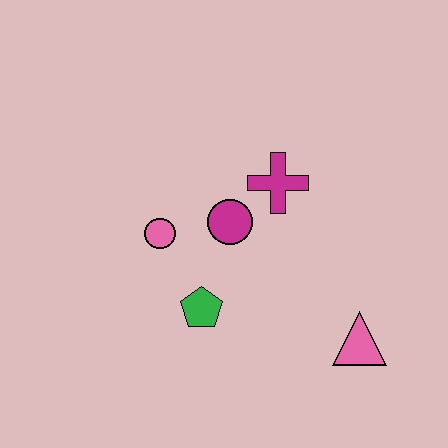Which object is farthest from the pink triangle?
The pink circle is farthest from the pink triangle.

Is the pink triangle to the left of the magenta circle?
No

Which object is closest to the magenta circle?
The magenta cross is closest to the magenta circle.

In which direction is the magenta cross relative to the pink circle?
The magenta cross is to the right of the pink circle.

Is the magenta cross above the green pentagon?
Yes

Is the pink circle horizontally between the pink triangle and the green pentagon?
No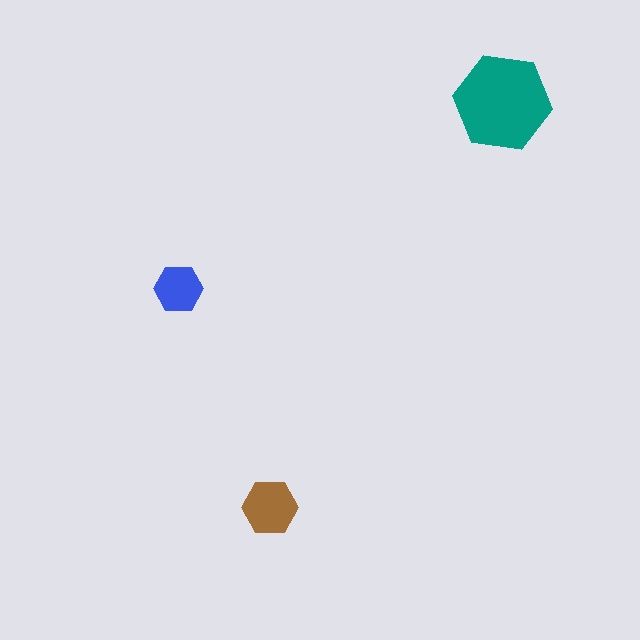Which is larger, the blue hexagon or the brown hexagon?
The brown one.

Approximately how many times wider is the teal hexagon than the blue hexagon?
About 2 times wider.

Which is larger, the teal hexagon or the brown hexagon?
The teal one.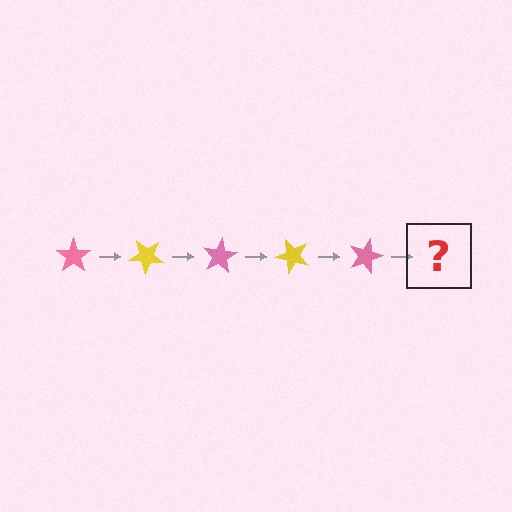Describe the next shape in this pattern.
It should be a yellow star, rotated 200 degrees from the start.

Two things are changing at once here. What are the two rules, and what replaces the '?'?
The two rules are that it rotates 40 degrees each step and the color cycles through pink and yellow. The '?' should be a yellow star, rotated 200 degrees from the start.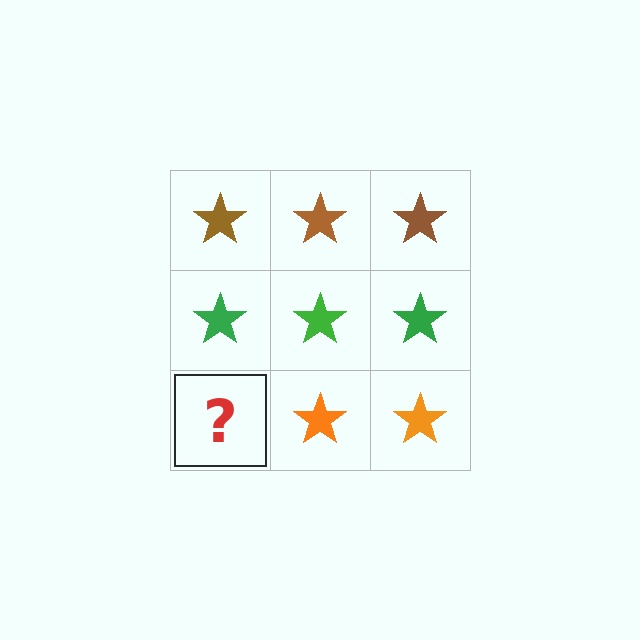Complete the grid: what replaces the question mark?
The question mark should be replaced with an orange star.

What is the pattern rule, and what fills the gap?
The rule is that each row has a consistent color. The gap should be filled with an orange star.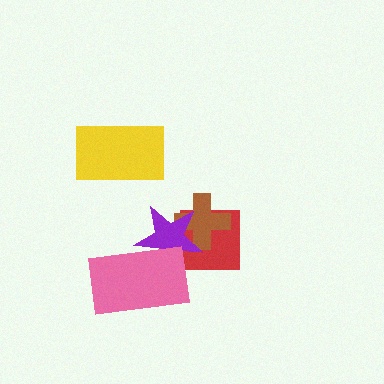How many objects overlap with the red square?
2 objects overlap with the red square.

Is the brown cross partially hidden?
Yes, it is partially covered by another shape.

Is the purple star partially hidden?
Yes, it is partially covered by another shape.